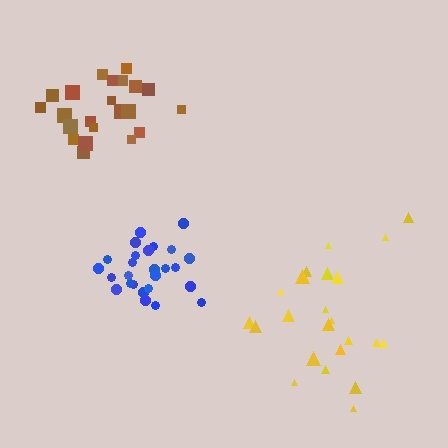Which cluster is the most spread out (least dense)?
Yellow.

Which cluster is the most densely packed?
Blue.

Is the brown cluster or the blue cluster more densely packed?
Blue.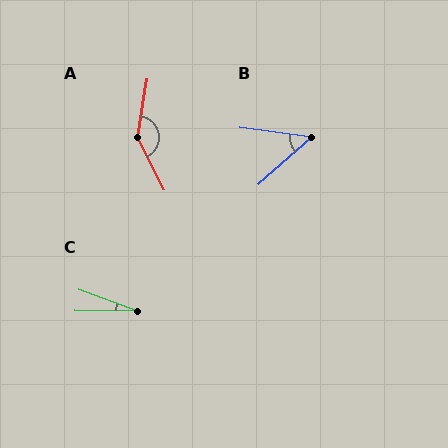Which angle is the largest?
A, at approximately 144 degrees.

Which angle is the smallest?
C, at approximately 19 degrees.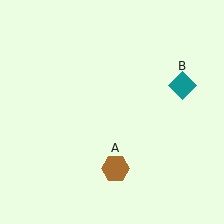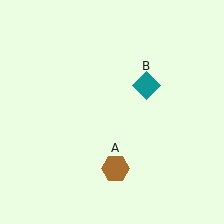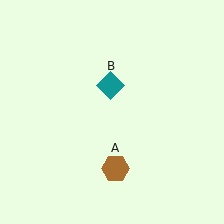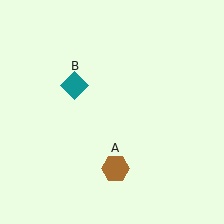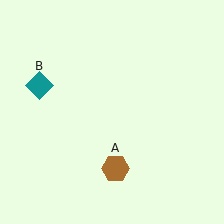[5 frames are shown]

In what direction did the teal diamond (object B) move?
The teal diamond (object B) moved left.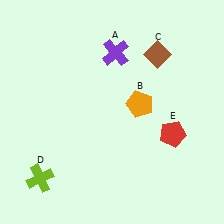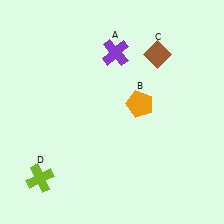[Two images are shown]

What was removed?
The red pentagon (E) was removed in Image 2.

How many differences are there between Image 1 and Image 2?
There is 1 difference between the two images.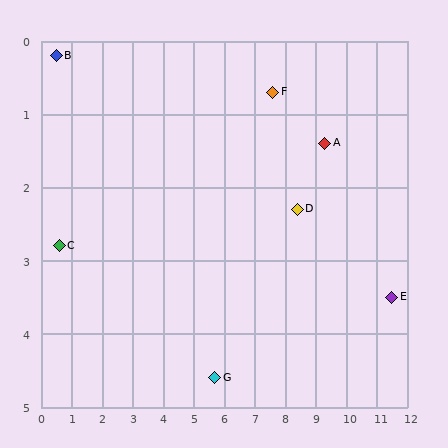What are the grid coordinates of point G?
Point G is at approximately (5.7, 4.6).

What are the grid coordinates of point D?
Point D is at approximately (8.4, 2.3).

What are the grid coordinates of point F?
Point F is at approximately (7.6, 0.7).